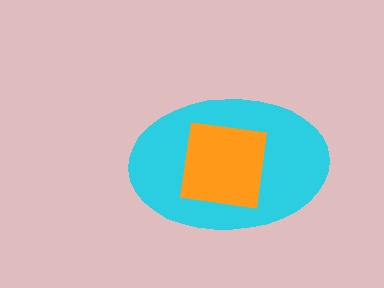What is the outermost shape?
The cyan ellipse.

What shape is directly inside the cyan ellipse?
The orange square.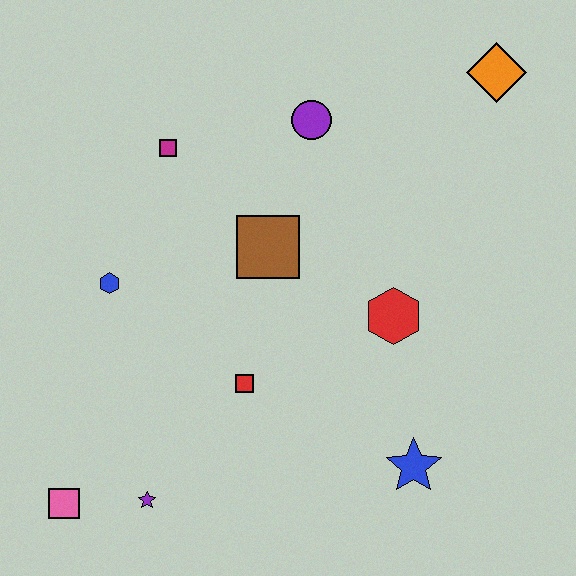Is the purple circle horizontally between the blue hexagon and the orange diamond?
Yes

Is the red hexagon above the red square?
Yes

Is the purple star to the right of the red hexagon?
No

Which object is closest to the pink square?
The purple star is closest to the pink square.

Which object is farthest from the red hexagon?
The pink square is farthest from the red hexagon.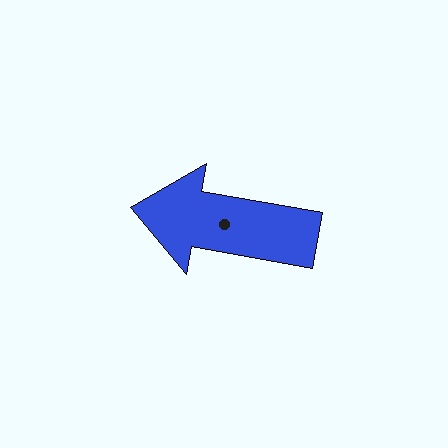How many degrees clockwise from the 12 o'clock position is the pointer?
Approximately 280 degrees.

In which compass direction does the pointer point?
West.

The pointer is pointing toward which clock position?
Roughly 9 o'clock.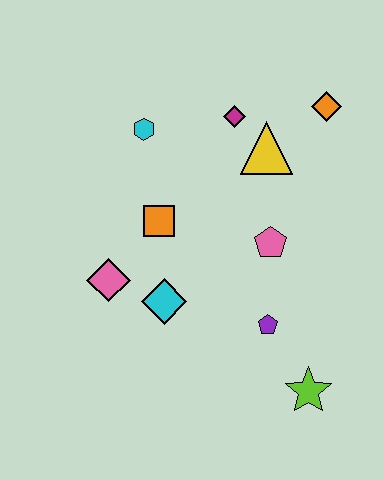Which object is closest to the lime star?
The purple pentagon is closest to the lime star.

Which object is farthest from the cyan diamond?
The orange diamond is farthest from the cyan diamond.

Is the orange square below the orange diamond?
Yes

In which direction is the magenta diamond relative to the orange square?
The magenta diamond is above the orange square.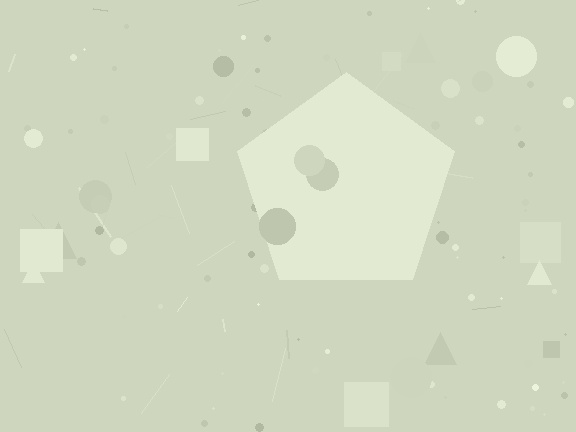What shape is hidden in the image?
A pentagon is hidden in the image.